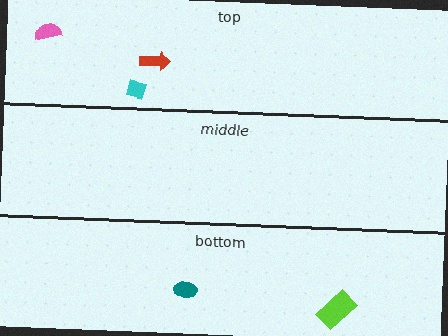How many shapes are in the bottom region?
2.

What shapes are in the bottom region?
The teal ellipse, the lime rectangle.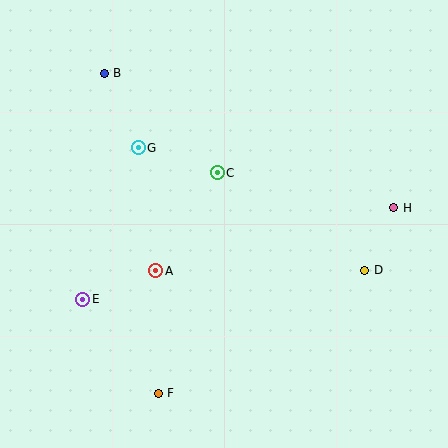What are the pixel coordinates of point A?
Point A is at (156, 271).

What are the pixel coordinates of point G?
Point G is at (138, 148).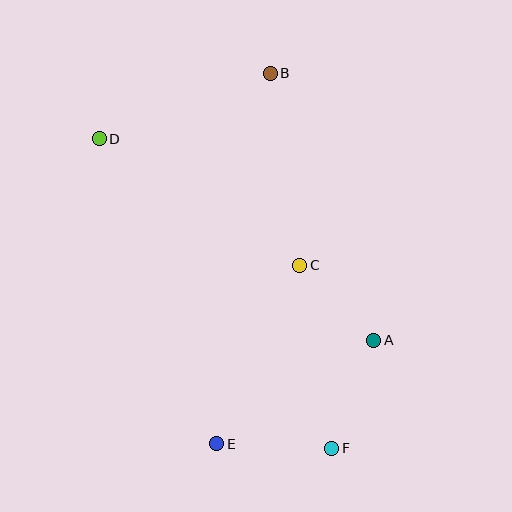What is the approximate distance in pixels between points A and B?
The distance between A and B is approximately 287 pixels.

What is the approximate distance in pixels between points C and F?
The distance between C and F is approximately 186 pixels.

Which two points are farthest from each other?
Points D and F are farthest from each other.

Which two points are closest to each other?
Points A and C are closest to each other.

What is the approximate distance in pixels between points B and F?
The distance between B and F is approximately 380 pixels.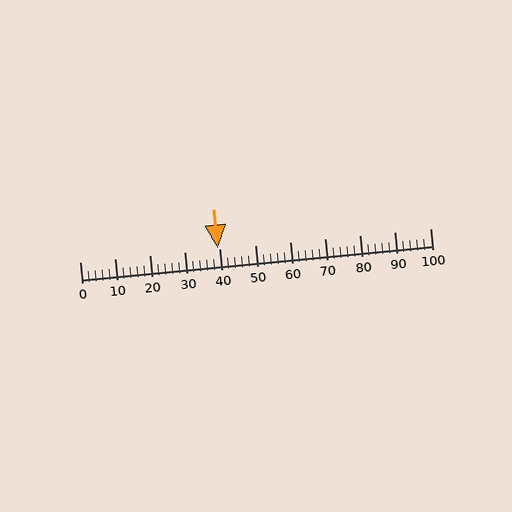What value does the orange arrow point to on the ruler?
The orange arrow points to approximately 39.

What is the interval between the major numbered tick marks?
The major tick marks are spaced 10 units apart.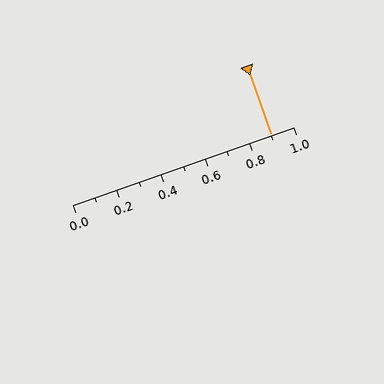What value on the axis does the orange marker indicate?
The marker indicates approximately 0.9.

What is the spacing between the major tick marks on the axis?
The major ticks are spaced 0.2 apart.